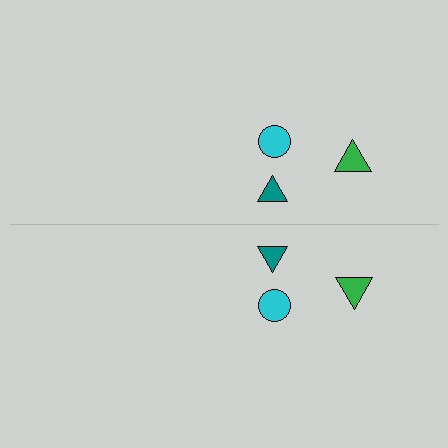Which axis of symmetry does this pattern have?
The pattern has a horizontal axis of symmetry running through the center of the image.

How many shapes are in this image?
There are 6 shapes in this image.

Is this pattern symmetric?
Yes, this pattern has bilateral (reflection) symmetry.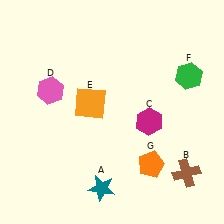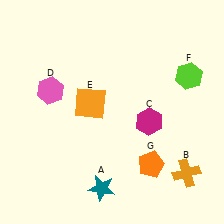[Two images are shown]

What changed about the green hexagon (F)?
In Image 1, F is green. In Image 2, it changed to lime.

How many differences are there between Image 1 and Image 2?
There are 2 differences between the two images.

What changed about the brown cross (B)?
In Image 1, B is brown. In Image 2, it changed to orange.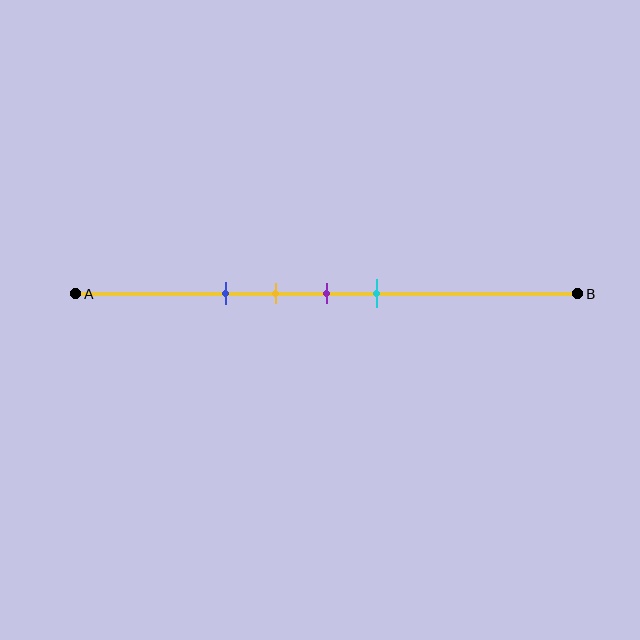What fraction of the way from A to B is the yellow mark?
The yellow mark is approximately 40% (0.4) of the way from A to B.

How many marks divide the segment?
There are 4 marks dividing the segment.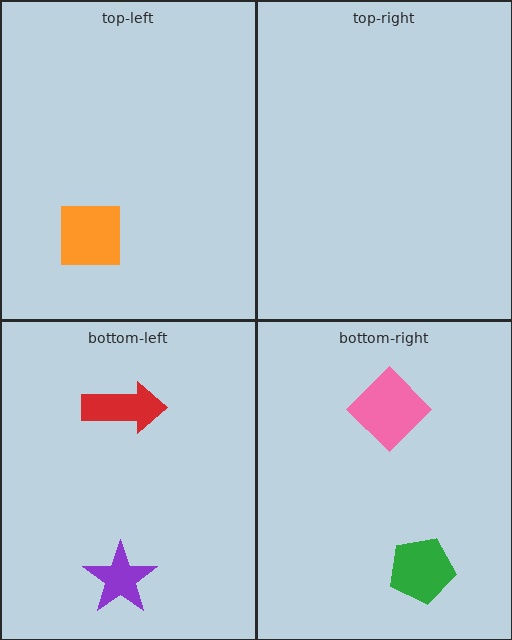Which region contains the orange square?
The top-left region.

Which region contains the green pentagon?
The bottom-right region.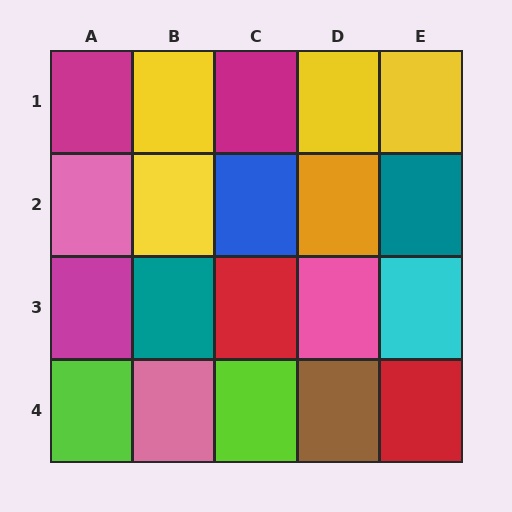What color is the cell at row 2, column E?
Teal.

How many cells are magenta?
3 cells are magenta.